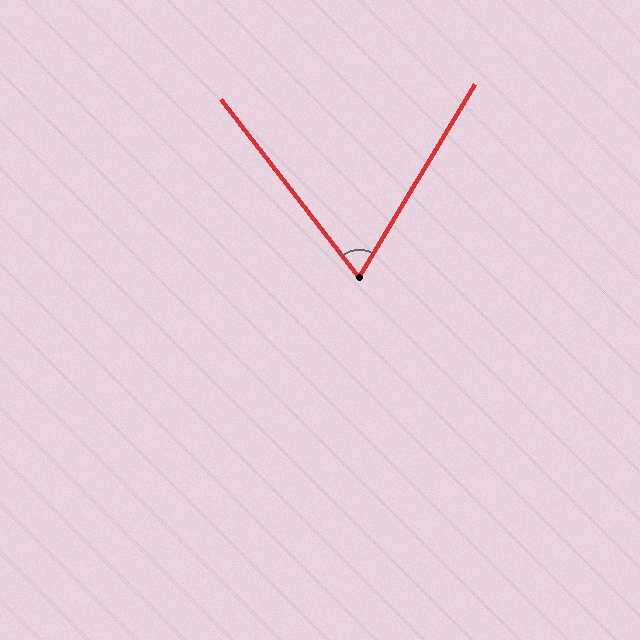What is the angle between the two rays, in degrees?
Approximately 69 degrees.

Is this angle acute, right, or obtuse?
It is acute.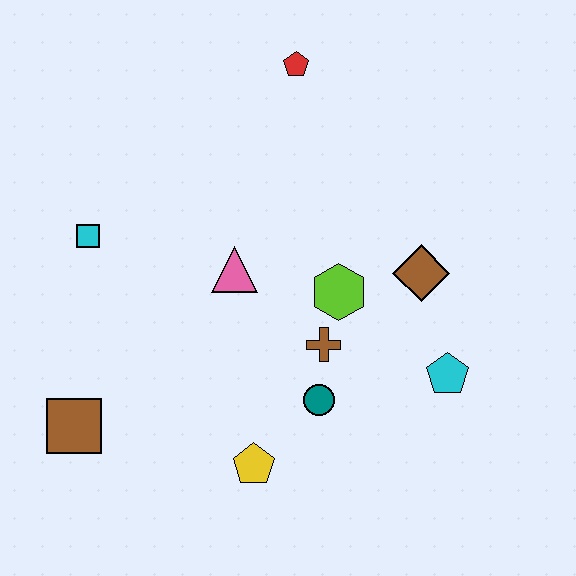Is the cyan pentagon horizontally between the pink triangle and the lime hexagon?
No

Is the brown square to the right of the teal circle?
No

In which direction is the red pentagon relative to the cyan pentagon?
The red pentagon is above the cyan pentagon.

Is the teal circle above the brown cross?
No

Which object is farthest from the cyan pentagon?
The cyan square is farthest from the cyan pentagon.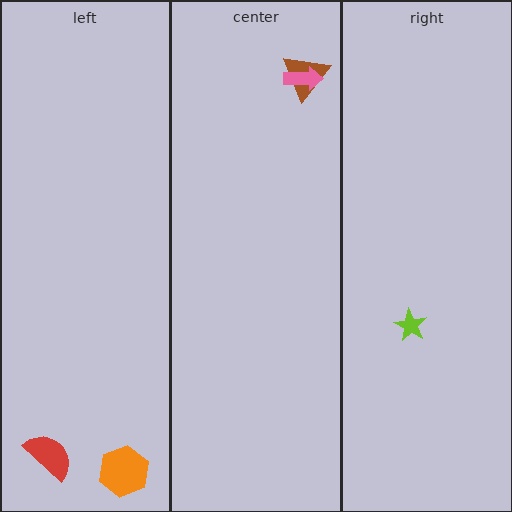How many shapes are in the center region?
2.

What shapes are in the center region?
The brown triangle, the pink arrow.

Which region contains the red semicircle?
The left region.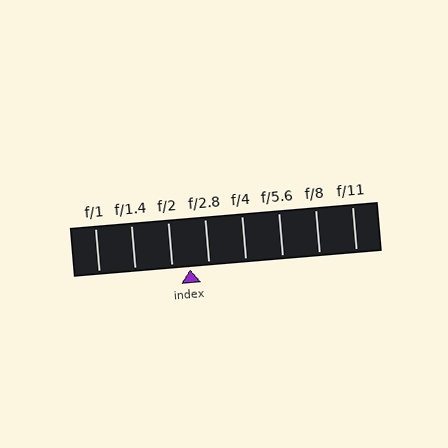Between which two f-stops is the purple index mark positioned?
The index mark is between f/2 and f/2.8.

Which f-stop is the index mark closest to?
The index mark is closest to f/2.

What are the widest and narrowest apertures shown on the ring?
The widest aperture shown is f/1 and the narrowest is f/11.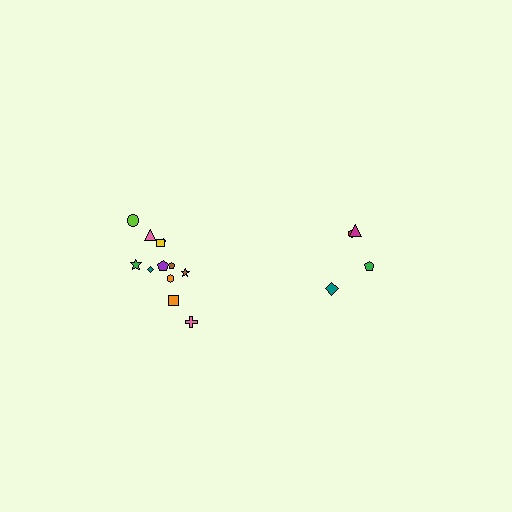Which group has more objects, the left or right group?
The left group.